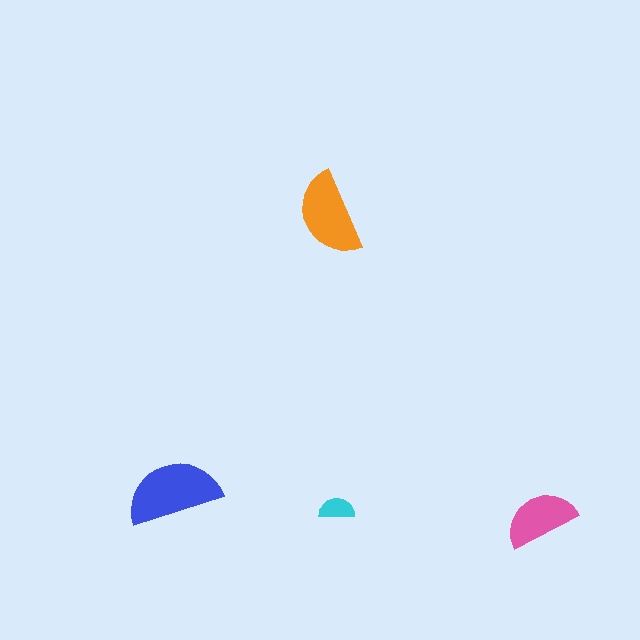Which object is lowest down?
The pink semicircle is bottommost.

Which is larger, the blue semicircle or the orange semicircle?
The blue one.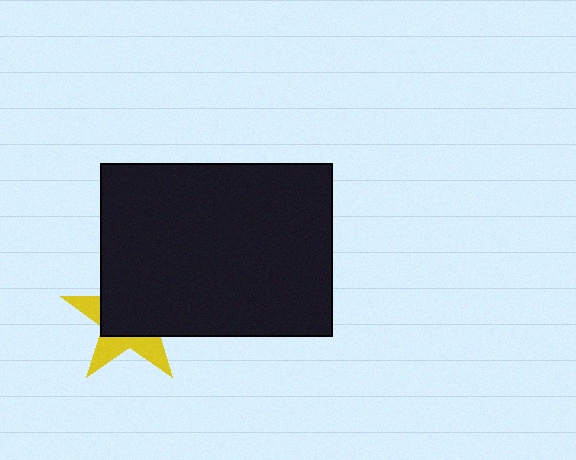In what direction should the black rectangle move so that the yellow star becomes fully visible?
The black rectangle should move toward the upper-right. That is the shortest direction to clear the overlap and leave the yellow star fully visible.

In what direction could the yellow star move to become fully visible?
The yellow star could move toward the lower-left. That would shift it out from behind the black rectangle entirely.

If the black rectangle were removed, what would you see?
You would see the complete yellow star.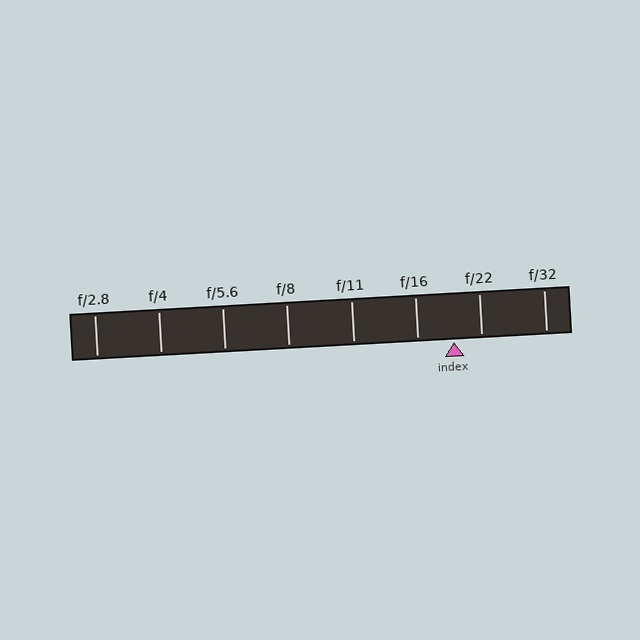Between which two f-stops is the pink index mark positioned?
The index mark is between f/16 and f/22.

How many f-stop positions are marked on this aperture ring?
There are 8 f-stop positions marked.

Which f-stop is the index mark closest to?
The index mark is closest to f/22.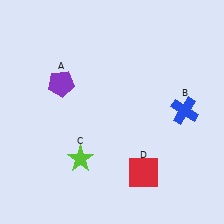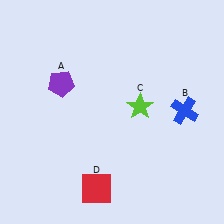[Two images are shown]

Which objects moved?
The objects that moved are: the lime star (C), the red square (D).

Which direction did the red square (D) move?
The red square (D) moved left.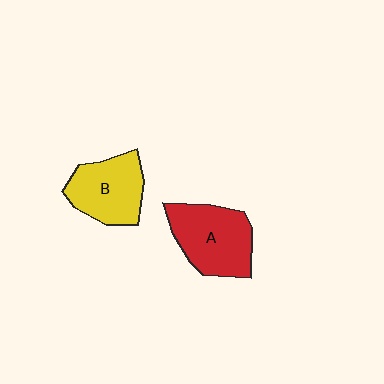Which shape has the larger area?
Shape A (red).